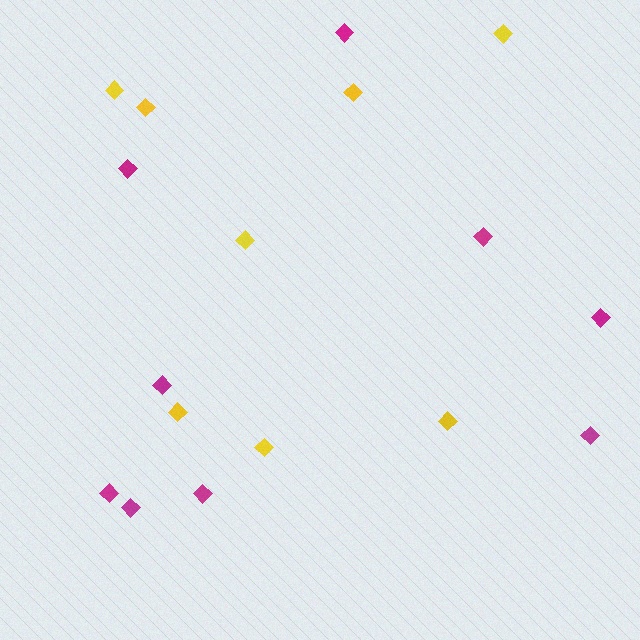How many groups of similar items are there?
There are 2 groups: one group of yellow diamonds (8) and one group of magenta diamonds (9).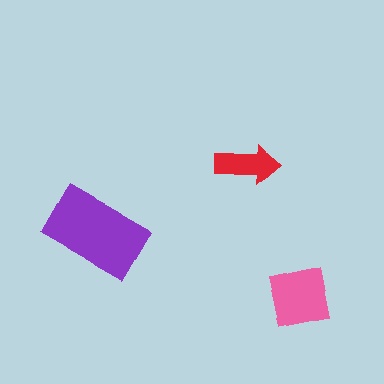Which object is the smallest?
The red arrow.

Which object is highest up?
The red arrow is topmost.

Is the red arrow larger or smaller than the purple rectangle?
Smaller.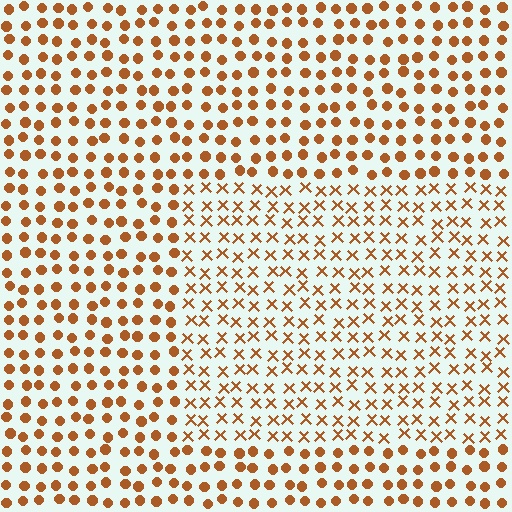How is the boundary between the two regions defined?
The boundary is defined by a change in element shape: X marks inside vs. circles outside. All elements share the same color and spacing.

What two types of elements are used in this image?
The image uses X marks inside the rectangle region and circles outside it.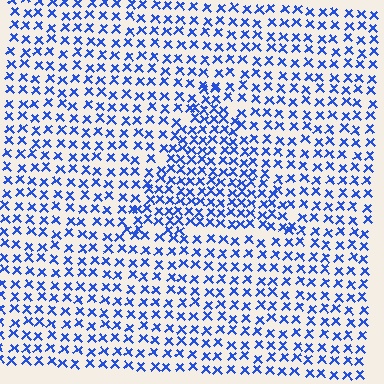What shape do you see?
I see a triangle.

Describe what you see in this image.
The image contains small blue elements arranged at two different densities. A triangle-shaped region is visible where the elements are more densely packed than the surrounding area.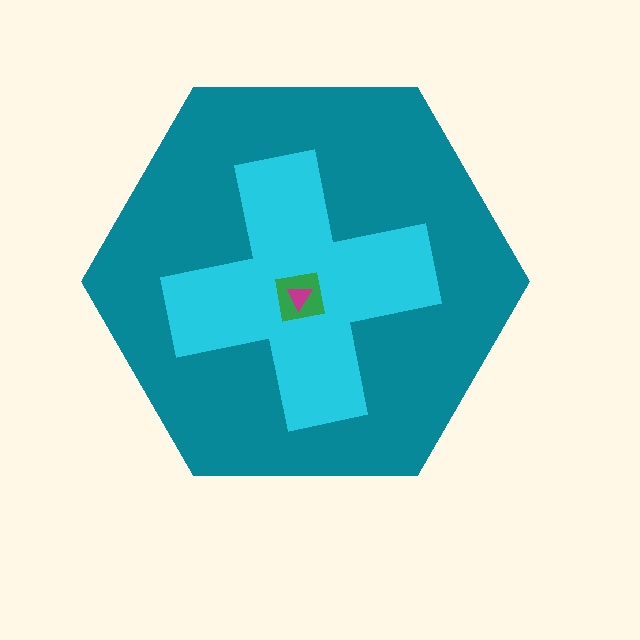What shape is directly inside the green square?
The magenta triangle.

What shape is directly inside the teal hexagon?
The cyan cross.